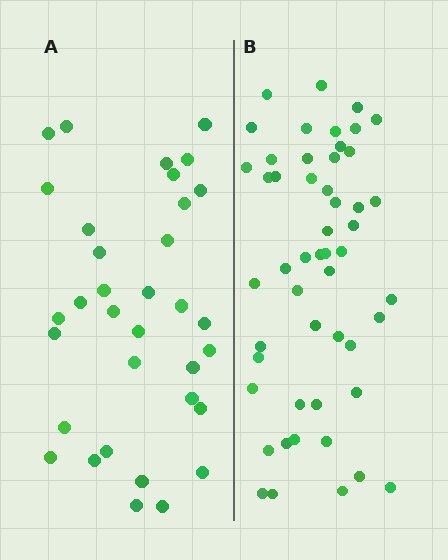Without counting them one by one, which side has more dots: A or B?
Region B (the right region) has more dots.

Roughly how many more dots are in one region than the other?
Region B has approximately 15 more dots than region A.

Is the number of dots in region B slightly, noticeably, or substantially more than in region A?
Region B has substantially more. The ratio is roughly 1.5 to 1.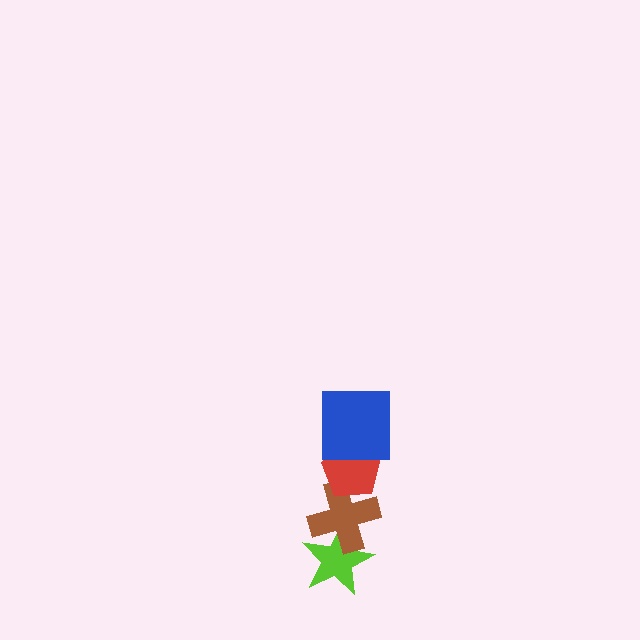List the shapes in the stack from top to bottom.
From top to bottom: the blue square, the red pentagon, the brown cross, the lime star.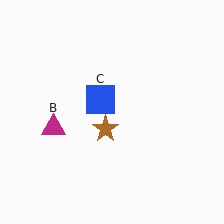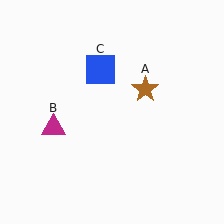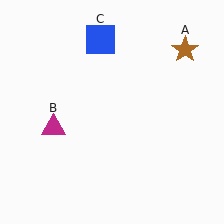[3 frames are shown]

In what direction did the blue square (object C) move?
The blue square (object C) moved up.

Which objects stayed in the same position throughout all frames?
Magenta triangle (object B) remained stationary.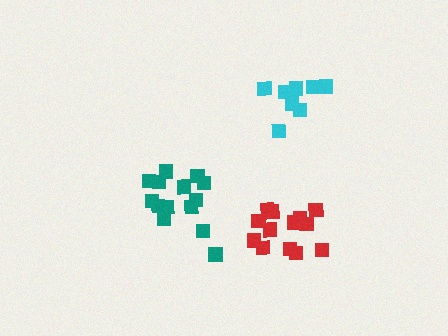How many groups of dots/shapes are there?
There are 3 groups.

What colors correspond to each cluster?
The clusters are colored: teal, cyan, red.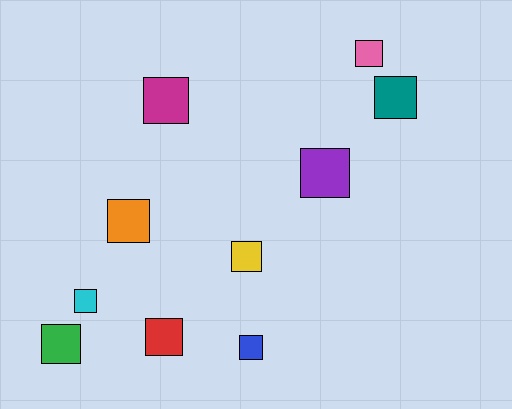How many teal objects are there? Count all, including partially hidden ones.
There is 1 teal object.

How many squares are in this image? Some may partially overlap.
There are 10 squares.